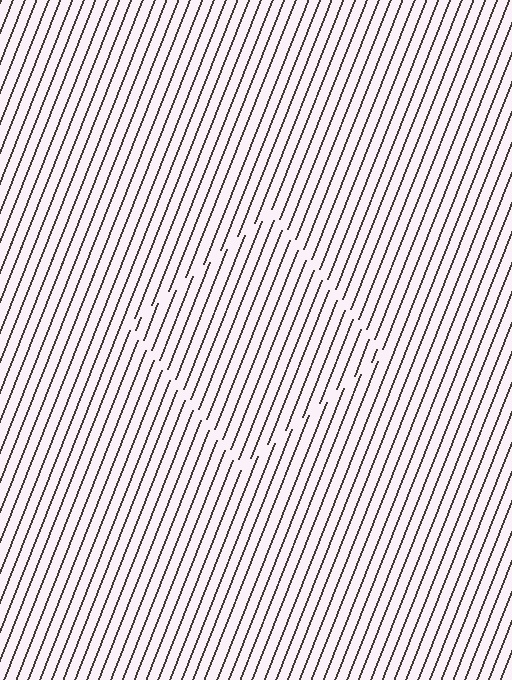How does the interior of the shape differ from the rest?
The interior of the shape contains the same grating, shifted by half a period — the contour is defined by the phase discontinuity where line-ends from the inner and outer gratings abut.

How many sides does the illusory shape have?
4 sides — the line-ends trace a square.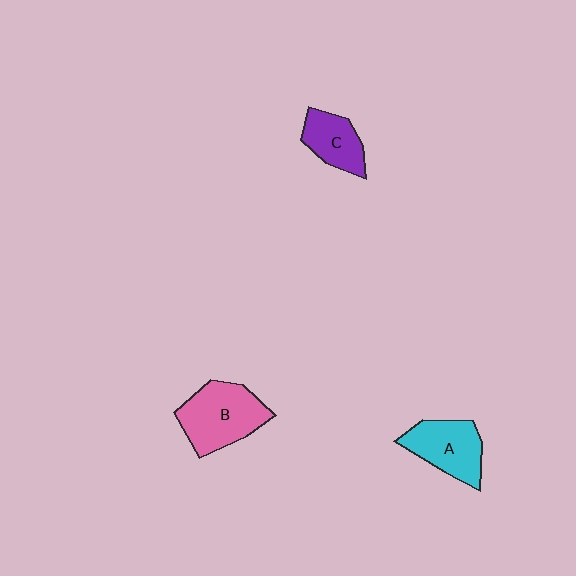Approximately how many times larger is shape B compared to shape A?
Approximately 1.2 times.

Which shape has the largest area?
Shape B (pink).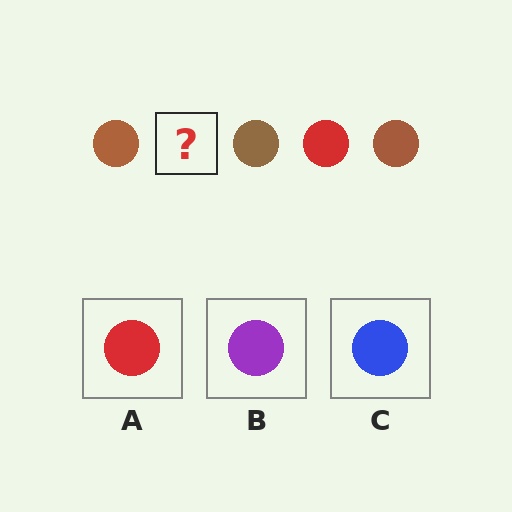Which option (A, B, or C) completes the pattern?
A.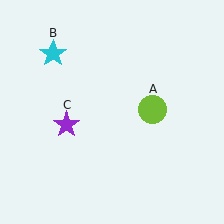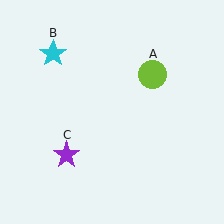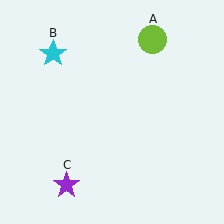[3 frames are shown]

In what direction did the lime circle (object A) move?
The lime circle (object A) moved up.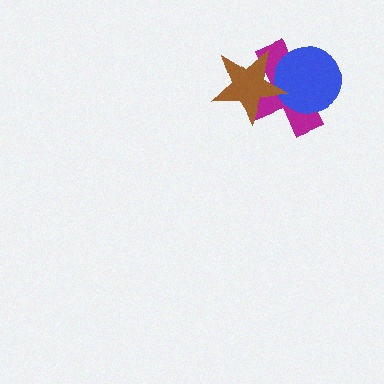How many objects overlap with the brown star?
2 objects overlap with the brown star.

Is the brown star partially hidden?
No, no other shape covers it.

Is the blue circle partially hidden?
Yes, it is partially covered by another shape.